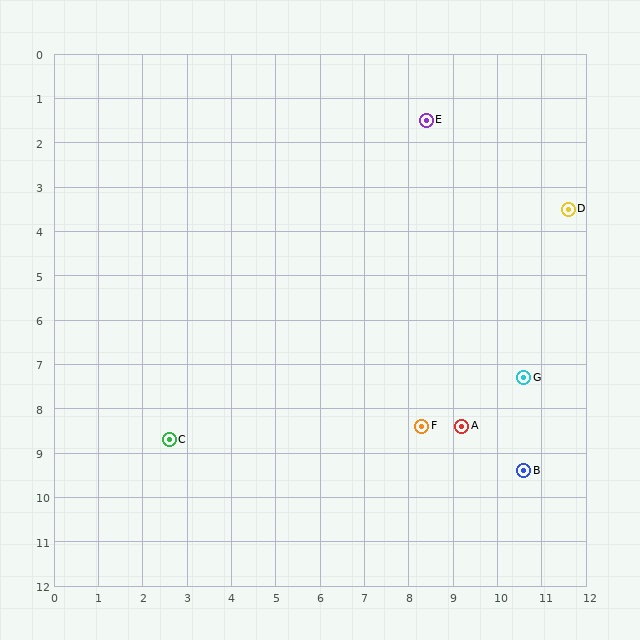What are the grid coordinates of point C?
Point C is at approximately (2.6, 8.7).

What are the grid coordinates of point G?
Point G is at approximately (10.6, 7.3).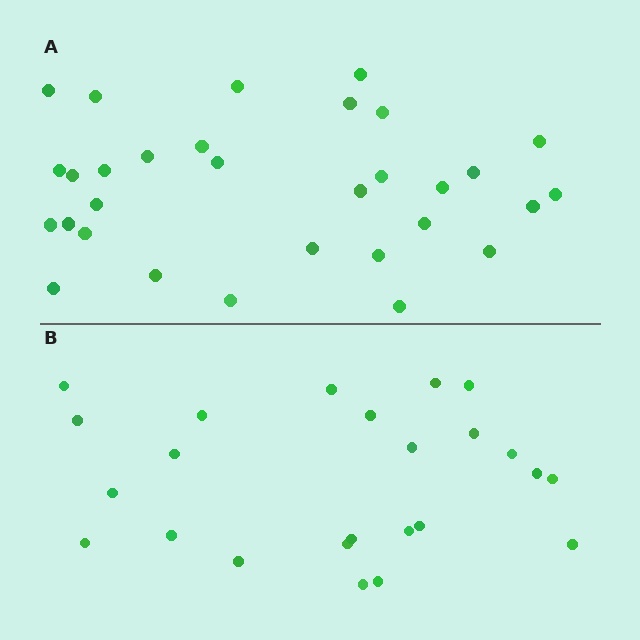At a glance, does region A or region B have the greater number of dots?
Region A (the top region) has more dots.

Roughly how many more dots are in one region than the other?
Region A has roughly 8 or so more dots than region B.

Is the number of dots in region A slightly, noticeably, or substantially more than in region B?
Region A has noticeably more, but not dramatically so. The ratio is roughly 1.3 to 1.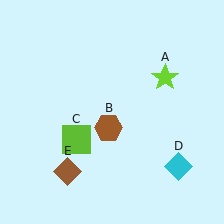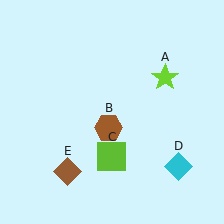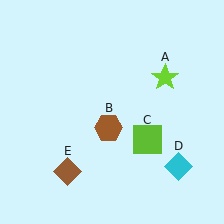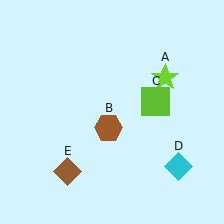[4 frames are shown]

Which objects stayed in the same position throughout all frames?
Lime star (object A) and brown hexagon (object B) and cyan diamond (object D) and brown diamond (object E) remained stationary.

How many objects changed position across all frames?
1 object changed position: lime square (object C).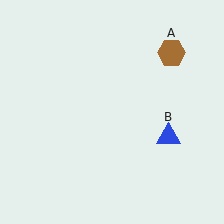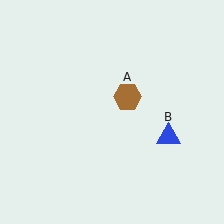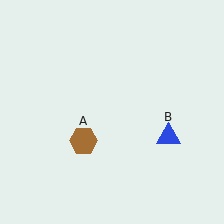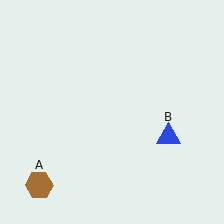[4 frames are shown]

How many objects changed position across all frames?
1 object changed position: brown hexagon (object A).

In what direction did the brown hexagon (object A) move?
The brown hexagon (object A) moved down and to the left.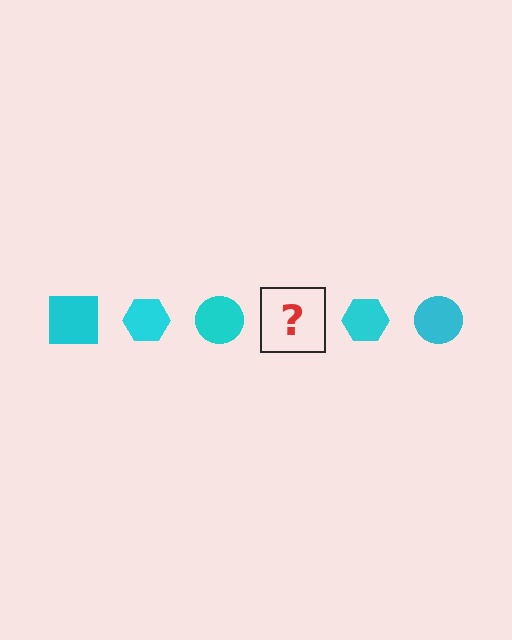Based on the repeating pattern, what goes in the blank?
The blank should be a cyan square.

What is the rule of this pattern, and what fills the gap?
The rule is that the pattern cycles through square, hexagon, circle shapes in cyan. The gap should be filled with a cyan square.